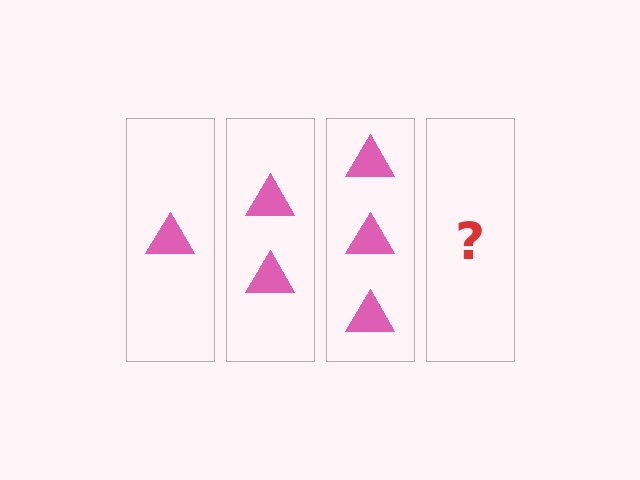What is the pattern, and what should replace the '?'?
The pattern is that each step adds one more triangle. The '?' should be 4 triangles.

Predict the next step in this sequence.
The next step is 4 triangles.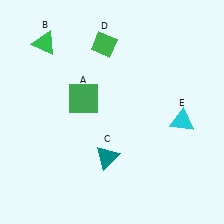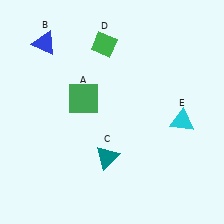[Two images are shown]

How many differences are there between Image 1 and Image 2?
There is 1 difference between the two images.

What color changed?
The triangle (B) changed from green in Image 1 to blue in Image 2.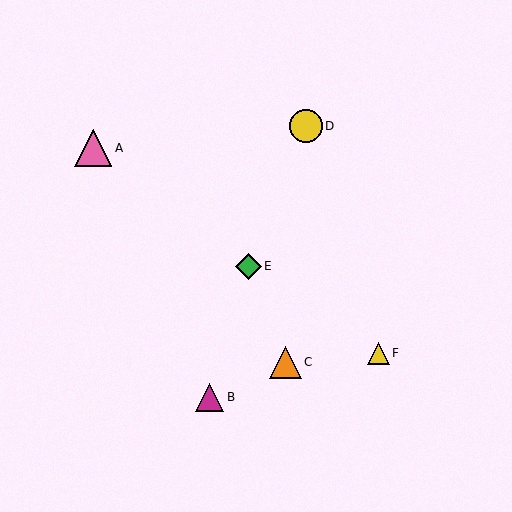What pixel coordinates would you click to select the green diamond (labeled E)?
Click at (248, 266) to select the green diamond E.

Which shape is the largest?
The pink triangle (labeled A) is the largest.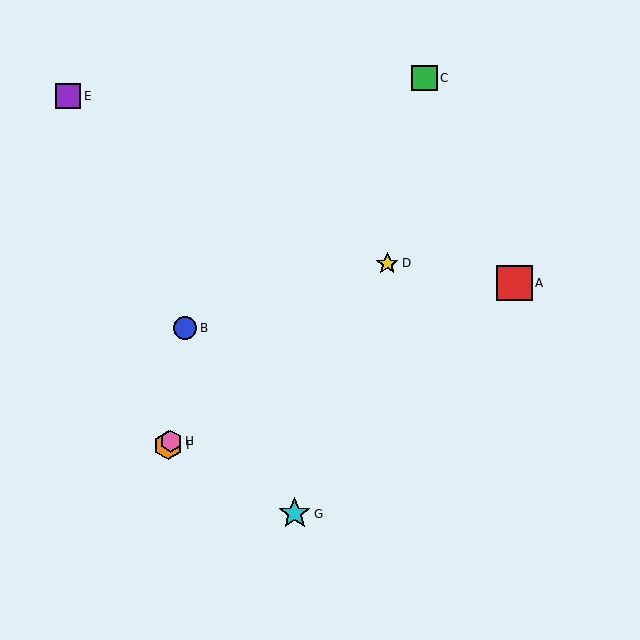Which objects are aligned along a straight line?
Objects C, F, H are aligned along a straight line.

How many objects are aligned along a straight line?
3 objects (C, F, H) are aligned along a straight line.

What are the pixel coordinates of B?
Object B is at (185, 328).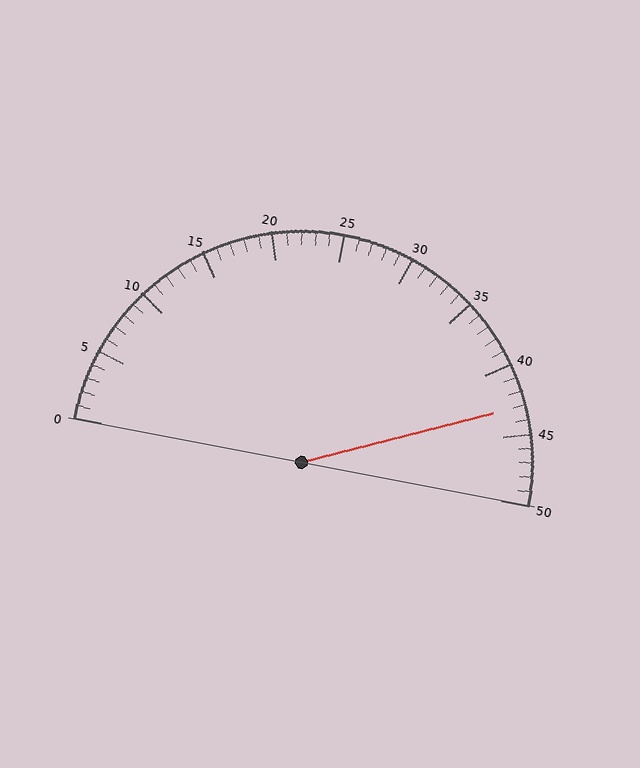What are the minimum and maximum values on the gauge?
The gauge ranges from 0 to 50.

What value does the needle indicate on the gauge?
The needle indicates approximately 43.